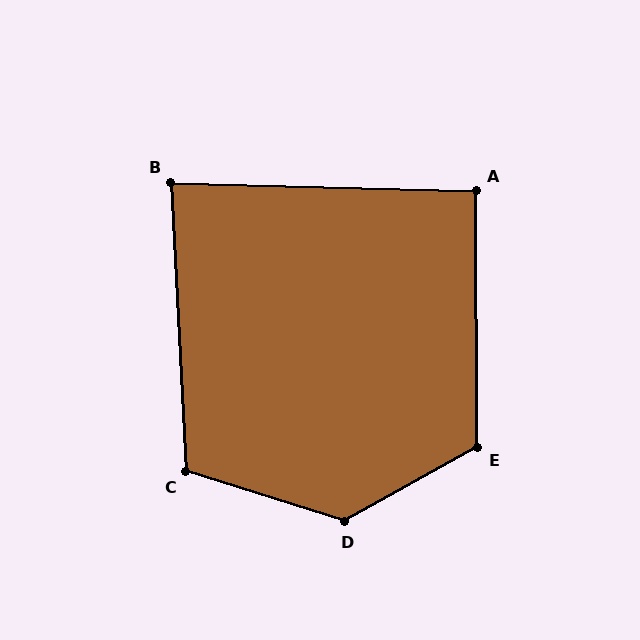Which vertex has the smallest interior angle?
B, at approximately 86 degrees.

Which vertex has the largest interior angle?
D, at approximately 134 degrees.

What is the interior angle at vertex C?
Approximately 110 degrees (obtuse).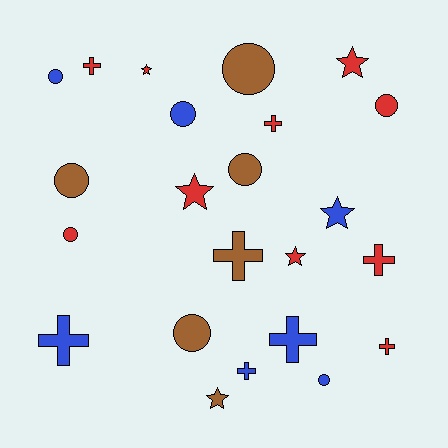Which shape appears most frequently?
Circle, with 9 objects.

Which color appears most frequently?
Red, with 10 objects.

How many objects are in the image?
There are 23 objects.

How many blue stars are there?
There is 1 blue star.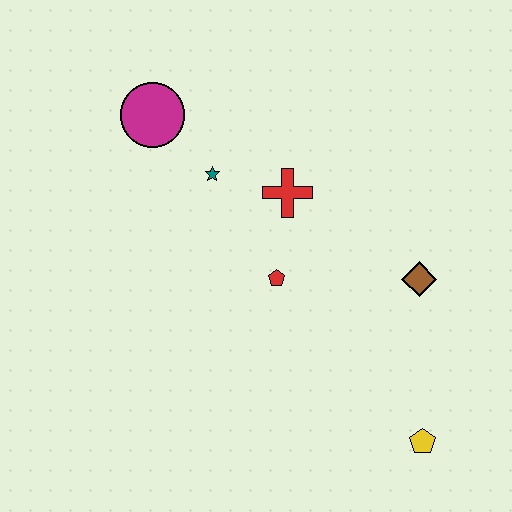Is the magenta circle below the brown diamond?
No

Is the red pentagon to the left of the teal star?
No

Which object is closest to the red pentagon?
The red cross is closest to the red pentagon.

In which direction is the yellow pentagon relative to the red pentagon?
The yellow pentagon is below the red pentagon.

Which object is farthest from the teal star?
The yellow pentagon is farthest from the teal star.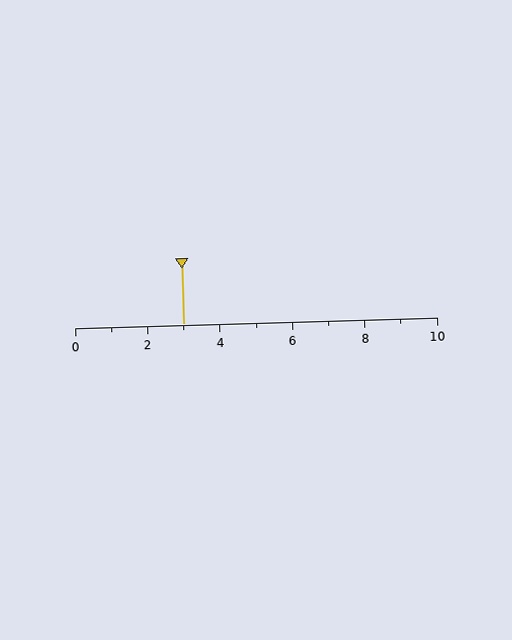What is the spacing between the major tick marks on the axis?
The major ticks are spaced 2 apart.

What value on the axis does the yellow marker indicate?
The marker indicates approximately 3.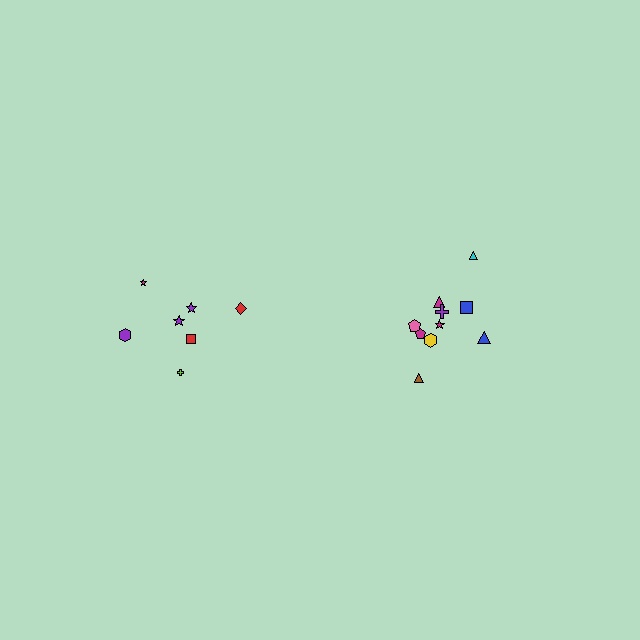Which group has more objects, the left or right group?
The right group.